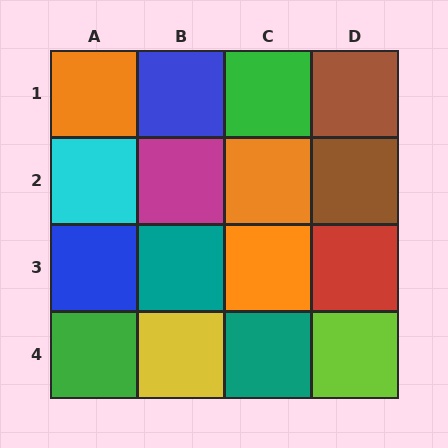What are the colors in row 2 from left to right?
Cyan, magenta, orange, brown.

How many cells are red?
1 cell is red.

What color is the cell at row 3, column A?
Blue.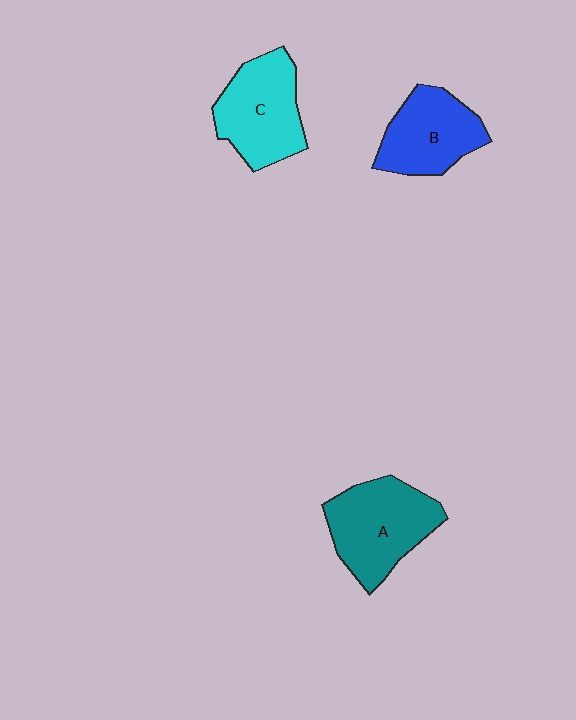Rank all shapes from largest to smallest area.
From largest to smallest: A (teal), C (cyan), B (blue).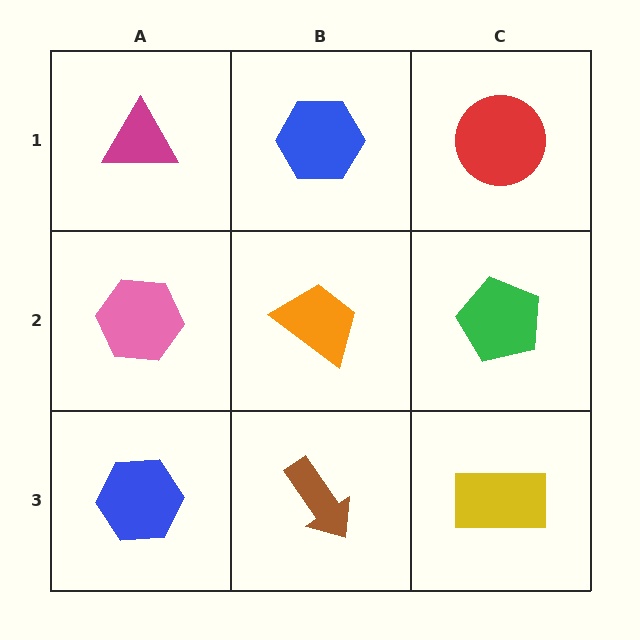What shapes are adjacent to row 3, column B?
An orange trapezoid (row 2, column B), a blue hexagon (row 3, column A), a yellow rectangle (row 3, column C).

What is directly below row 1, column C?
A green pentagon.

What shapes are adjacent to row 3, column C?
A green pentagon (row 2, column C), a brown arrow (row 3, column B).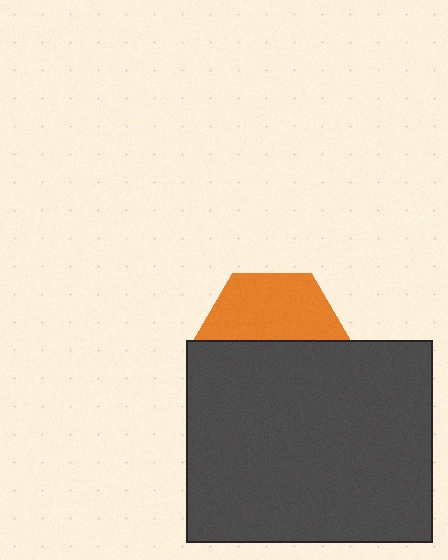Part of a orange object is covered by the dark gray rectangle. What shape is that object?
It is a hexagon.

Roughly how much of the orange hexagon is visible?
About half of it is visible (roughly 47%).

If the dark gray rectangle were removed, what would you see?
You would see the complete orange hexagon.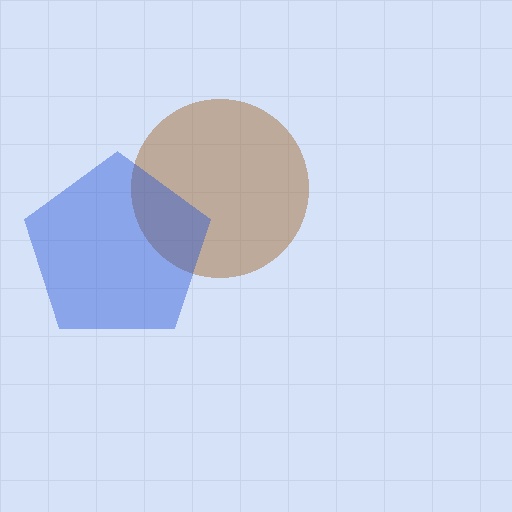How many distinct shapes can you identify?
There are 2 distinct shapes: a brown circle, a blue pentagon.